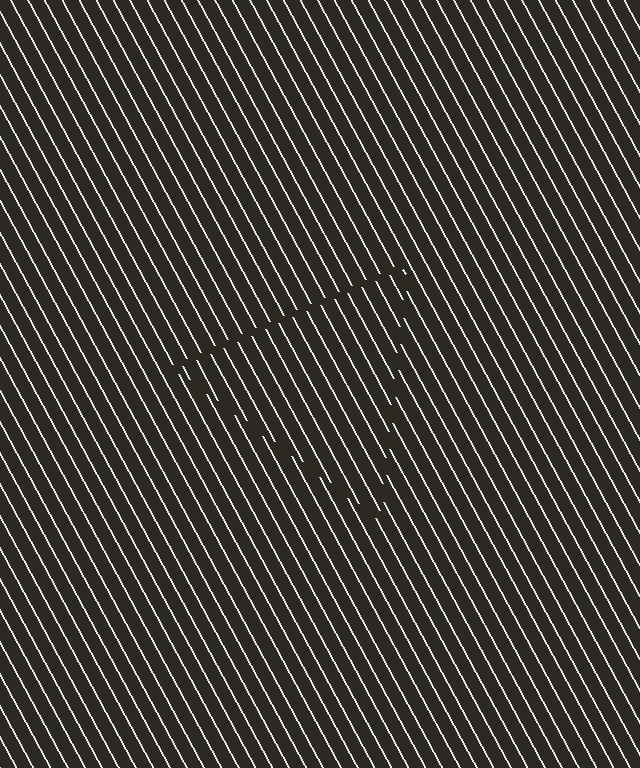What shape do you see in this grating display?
An illusory triangle. The interior of the shape contains the same grating, shifted by half a period — the contour is defined by the phase discontinuity where line-ends from the inner and outer gratings abut.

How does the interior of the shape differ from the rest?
The interior of the shape contains the same grating, shifted by half a period — the contour is defined by the phase discontinuity where line-ends from the inner and outer gratings abut.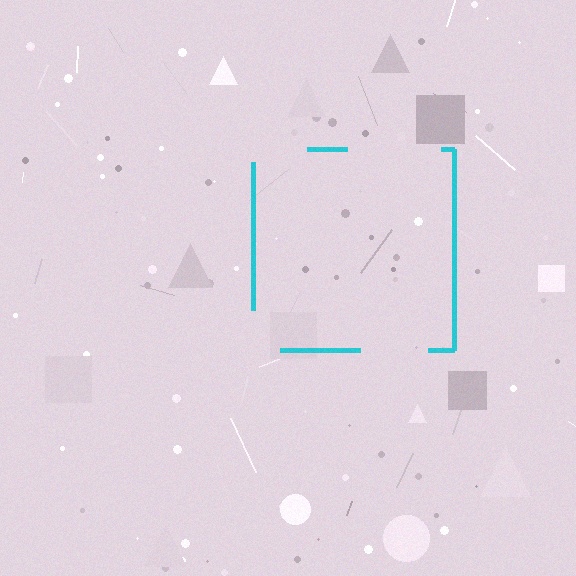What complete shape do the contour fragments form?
The contour fragments form a square.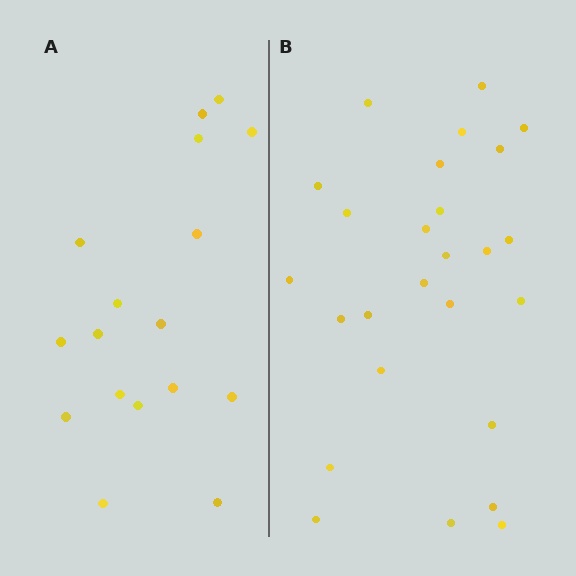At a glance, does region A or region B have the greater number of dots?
Region B (the right region) has more dots.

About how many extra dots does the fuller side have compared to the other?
Region B has roughly 8 or so more dots than region A.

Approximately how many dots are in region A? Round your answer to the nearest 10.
About 20 dots. (The exact count is 17, which rounds to 20.)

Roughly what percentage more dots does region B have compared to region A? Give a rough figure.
About 55% more.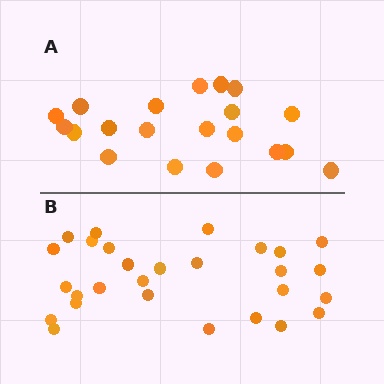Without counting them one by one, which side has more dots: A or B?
Region B (the bottom region) has more dots.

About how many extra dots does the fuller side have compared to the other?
Region B has roughly 8 or so more dots than region A.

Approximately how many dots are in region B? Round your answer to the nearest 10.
About 30 dots. (The exact count is 28, which rounds to 30.)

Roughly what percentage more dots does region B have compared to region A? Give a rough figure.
About 40% more.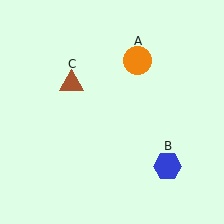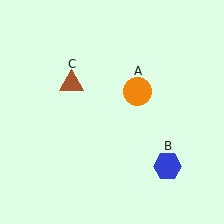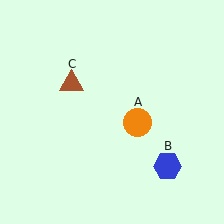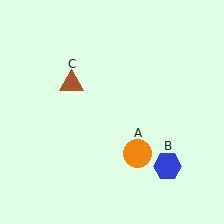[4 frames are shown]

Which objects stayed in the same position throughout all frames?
Blue hexagon (object B) and brown triangle (object C) remained stationary.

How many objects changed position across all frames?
1 object changed position: orange circle (object A).